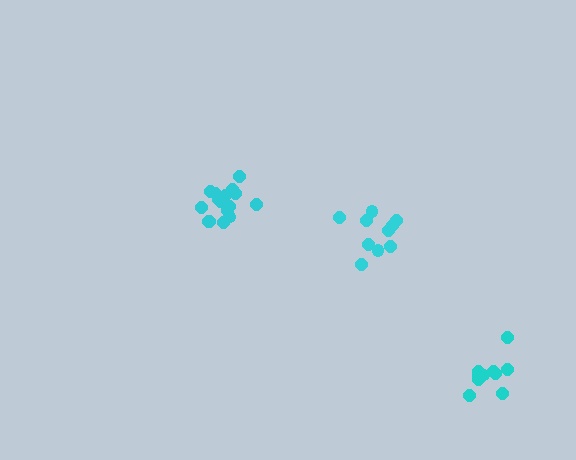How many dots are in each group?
Group 1: 16 dots, Group 2: 10 dots, Group 3: 11 dots (37 total).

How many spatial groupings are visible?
There are 3 spatial groupings.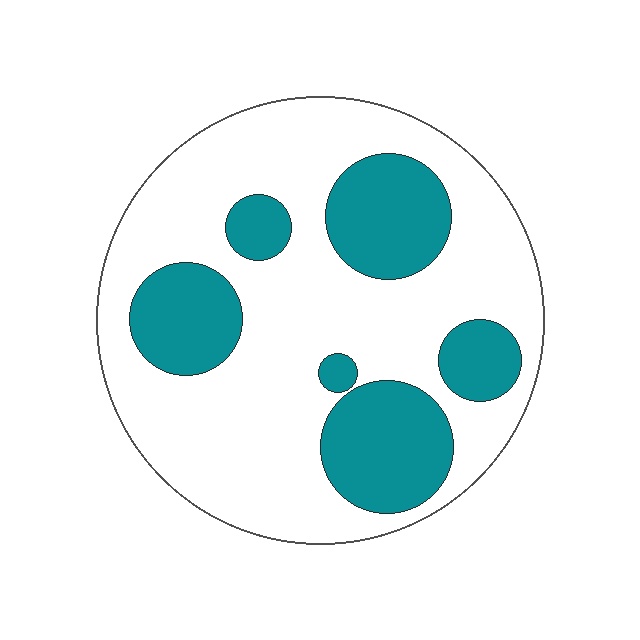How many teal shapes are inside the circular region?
6.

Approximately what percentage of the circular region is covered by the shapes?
Approximately 30%.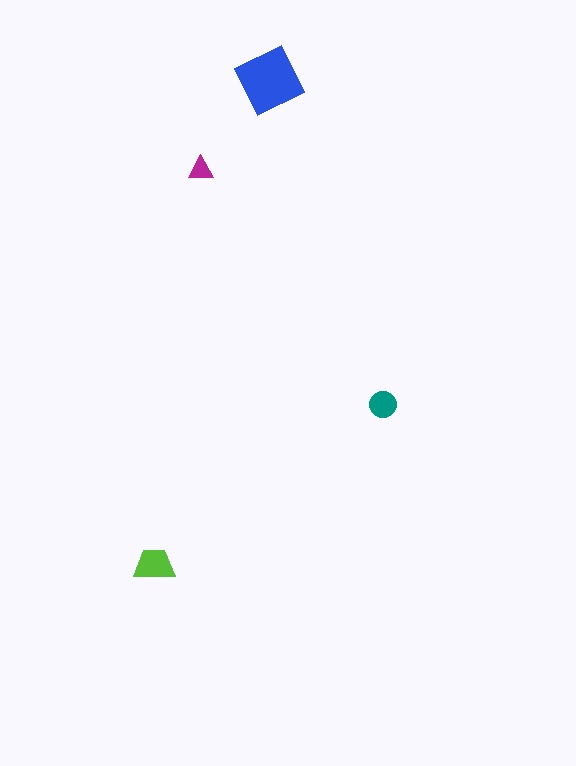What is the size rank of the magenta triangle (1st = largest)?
4th.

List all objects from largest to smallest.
The blue square, the lime trapezoid, the teal circle, the magenta triangle.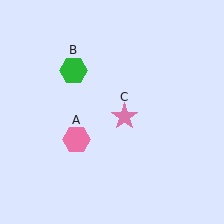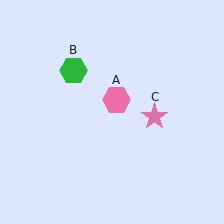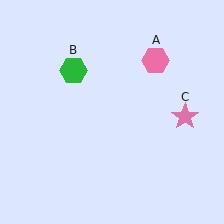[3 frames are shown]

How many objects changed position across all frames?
2 objects changed position: pink hexagon (object A), pink star (object C).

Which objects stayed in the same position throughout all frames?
Green hexagon (object B) remained stationary.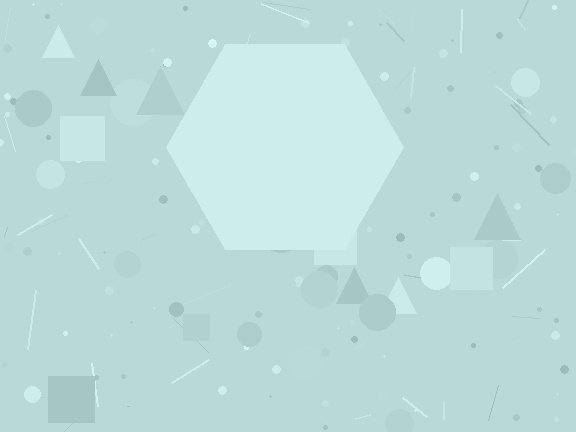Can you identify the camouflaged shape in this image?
The camouflaged shape is a hexagon.